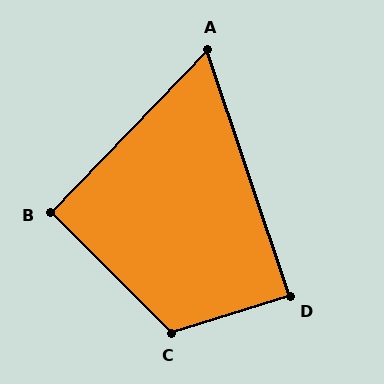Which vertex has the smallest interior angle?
A, at approximately 63 degrees.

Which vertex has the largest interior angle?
C, at approximately 117 degrees.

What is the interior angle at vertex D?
Approximately 89 degrees (approximately right).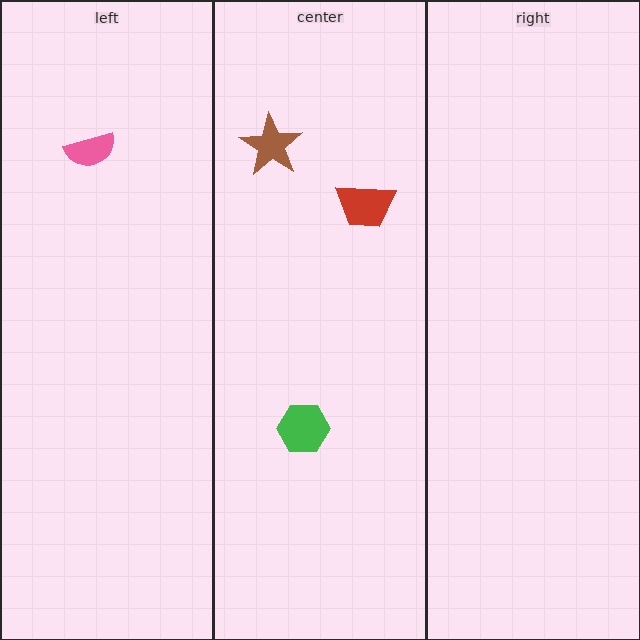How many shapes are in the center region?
3.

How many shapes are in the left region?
1.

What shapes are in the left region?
The pink semicircle.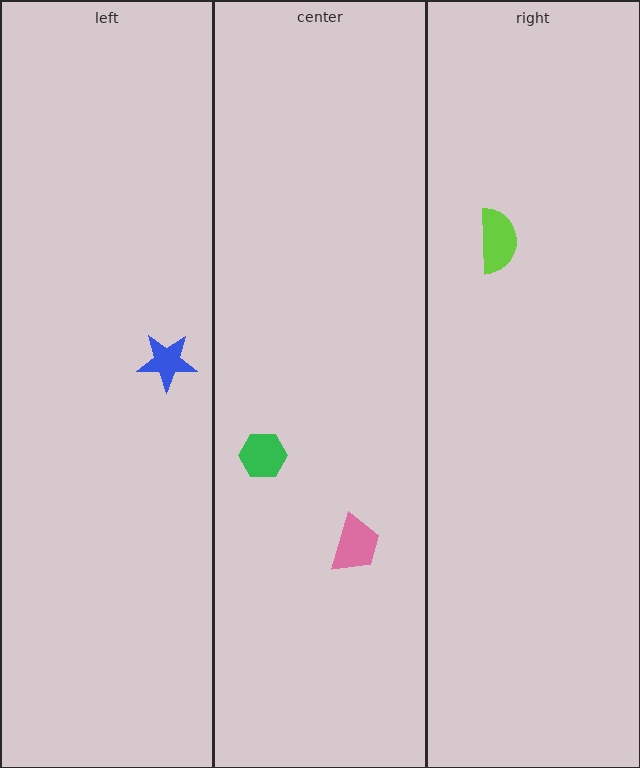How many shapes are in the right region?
1.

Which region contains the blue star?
The left region.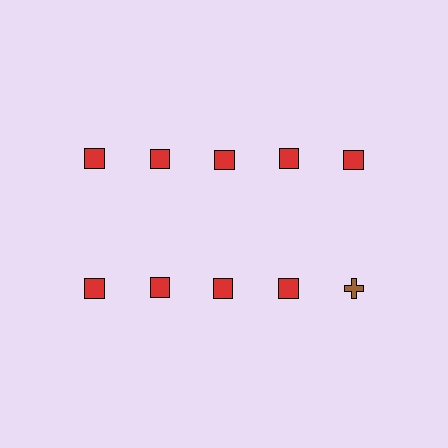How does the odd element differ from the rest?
It differs in both color (brown instead of red) and shape (cross instead of square).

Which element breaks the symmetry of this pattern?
The brown cross in the second row, rightmost column breaks the symmetry. All other shapes are red squares.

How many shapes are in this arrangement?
There are 10 shapes arranged in a grid pattern.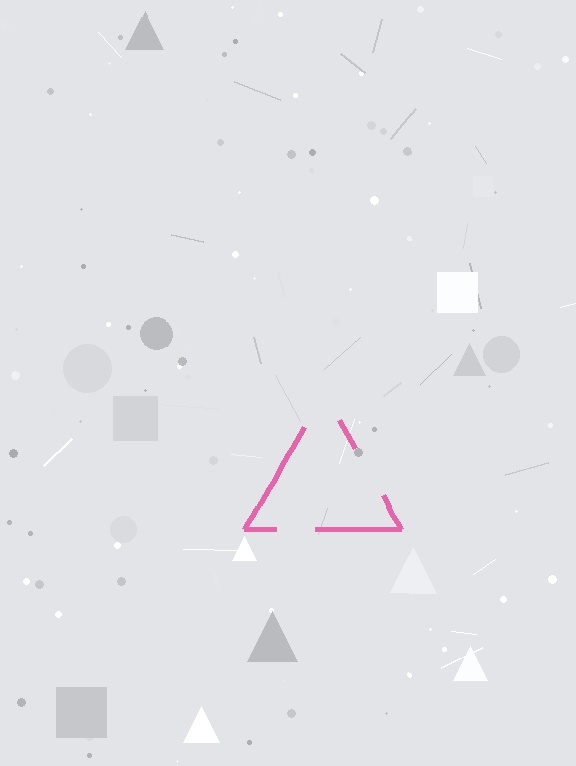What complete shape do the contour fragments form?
The contour fragments form a triangle.